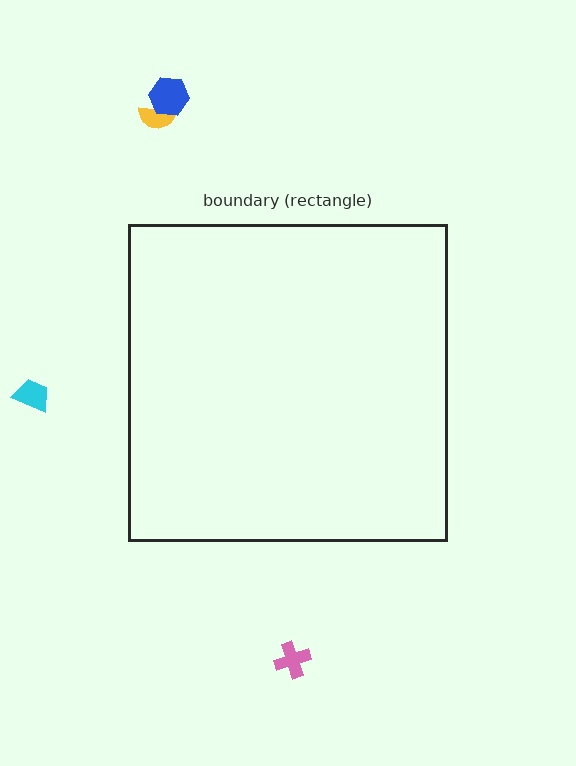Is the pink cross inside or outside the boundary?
Outside.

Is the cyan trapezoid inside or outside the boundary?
Outside.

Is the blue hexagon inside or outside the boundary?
Outside.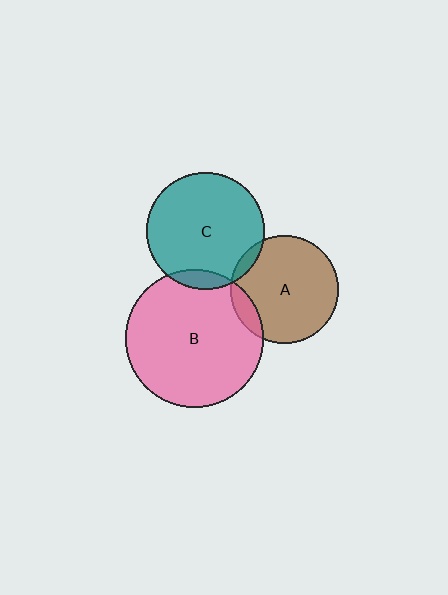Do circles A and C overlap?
Yes.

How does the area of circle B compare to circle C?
Approximately 1.4 times.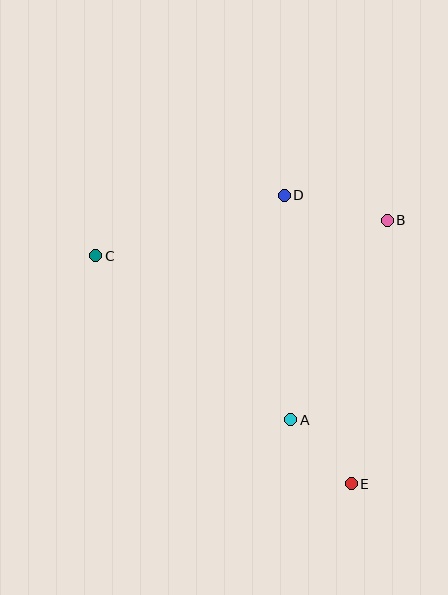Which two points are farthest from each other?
Points C and E are farthest from each other.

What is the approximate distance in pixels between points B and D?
The distance between B and D is approximately 106 pixels.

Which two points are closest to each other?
Points A and E are closest to each other.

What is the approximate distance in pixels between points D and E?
The distance between D and E is approximately 296 pixels.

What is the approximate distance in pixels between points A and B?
The distance between A and B is approximately 221 pixels.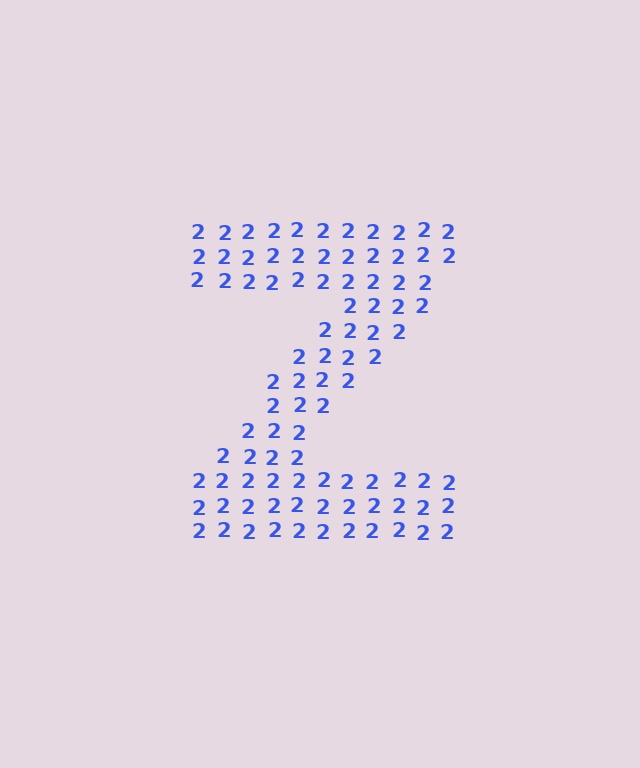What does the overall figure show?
The overall figure shows the letter Z.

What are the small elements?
The small elements are digit 2's.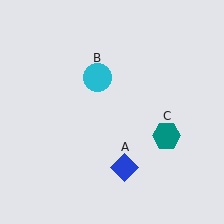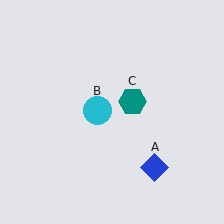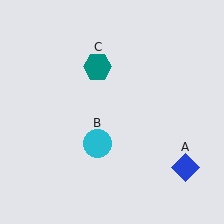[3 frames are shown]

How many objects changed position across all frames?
3 objects changed position: blue diamond (object A), cyan circle (object B), teal hexagon (object C).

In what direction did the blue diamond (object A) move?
The blue diamond (object A) moved right.